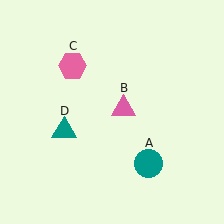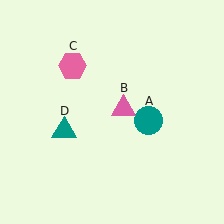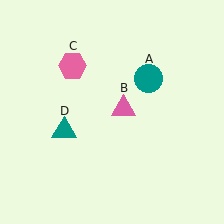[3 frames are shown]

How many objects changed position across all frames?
1 object changed position: teal circle (object A).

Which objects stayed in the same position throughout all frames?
Pink triangle (object B) and pink hexagon (object C) and teal triangle (object D) remained stationary.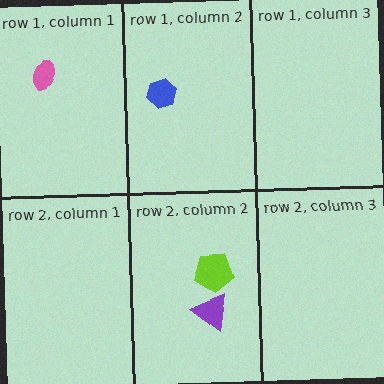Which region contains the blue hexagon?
The row 1, column 2 region.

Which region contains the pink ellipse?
The row 1, column 1 region.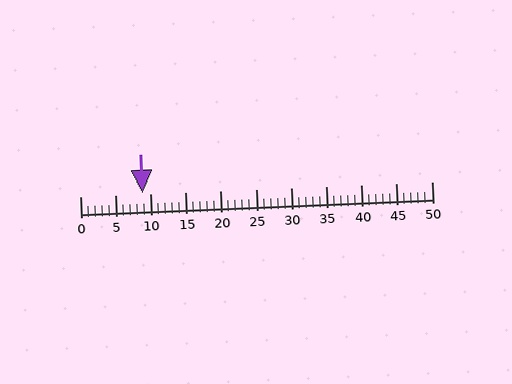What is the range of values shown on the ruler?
The ruler shows values from 0 to 50.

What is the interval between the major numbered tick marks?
The major tick marks are spaced 5 units apart.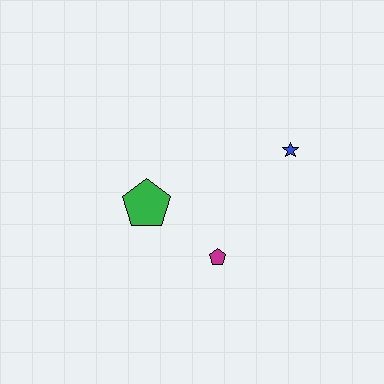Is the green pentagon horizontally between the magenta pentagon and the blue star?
No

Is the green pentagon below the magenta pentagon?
No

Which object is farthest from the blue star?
The green pentagon is farthest from the blue star.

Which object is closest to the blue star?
The magenta pentagon is closest to the blue star.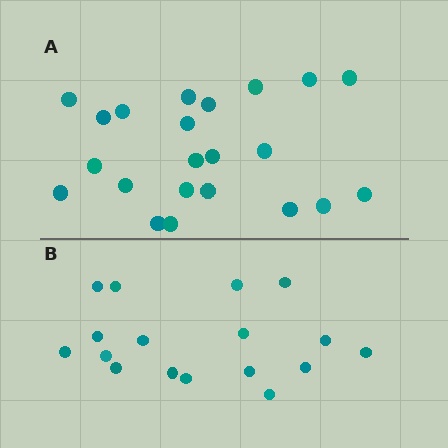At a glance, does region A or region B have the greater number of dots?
Region A (the top region) has more dots.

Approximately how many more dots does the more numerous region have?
Region A has about 5 more dots than region B.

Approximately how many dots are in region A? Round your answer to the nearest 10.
About 20 dots. (The exact count is 22, which rounds to 20.)